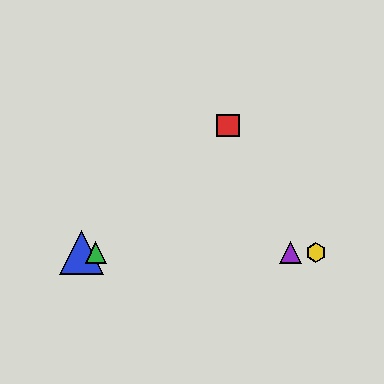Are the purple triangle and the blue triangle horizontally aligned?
Yes, both are at y≈253.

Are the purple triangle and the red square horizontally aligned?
No, the purple triangle is at y≈253 and the red square is at y≈125.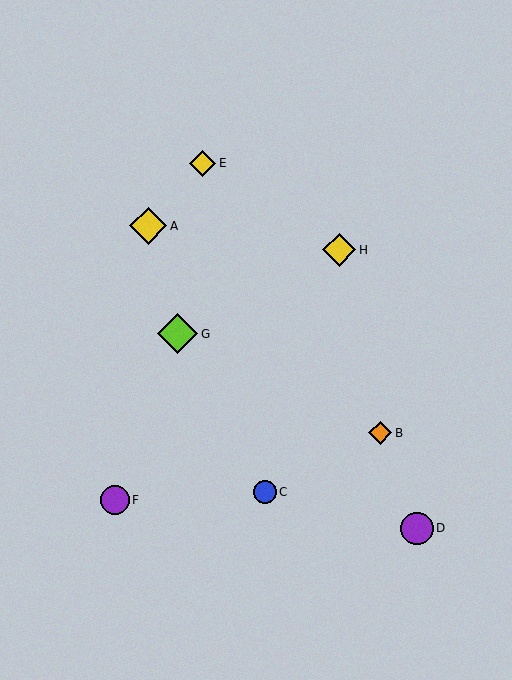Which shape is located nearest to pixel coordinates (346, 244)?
The yellow diamond (labeled H) at (339, 250) is nearest to that location.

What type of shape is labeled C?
Shape C is a blue circle.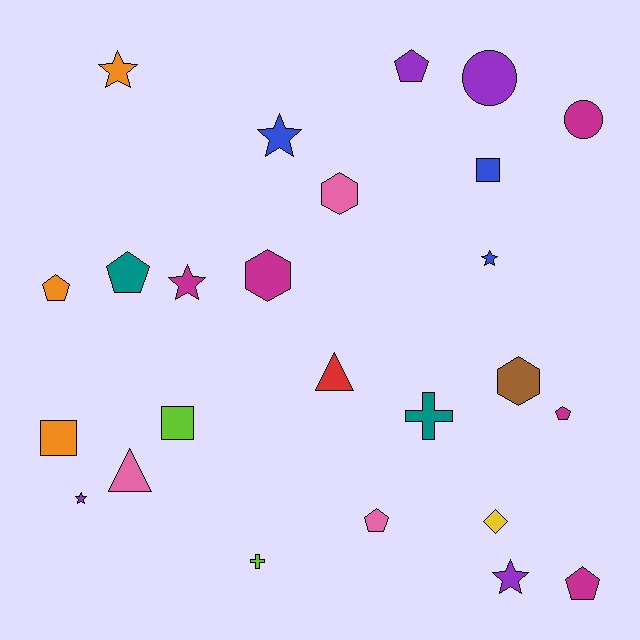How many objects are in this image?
There are 25 objects.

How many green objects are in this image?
There are no green objects.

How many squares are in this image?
There are 3 squares.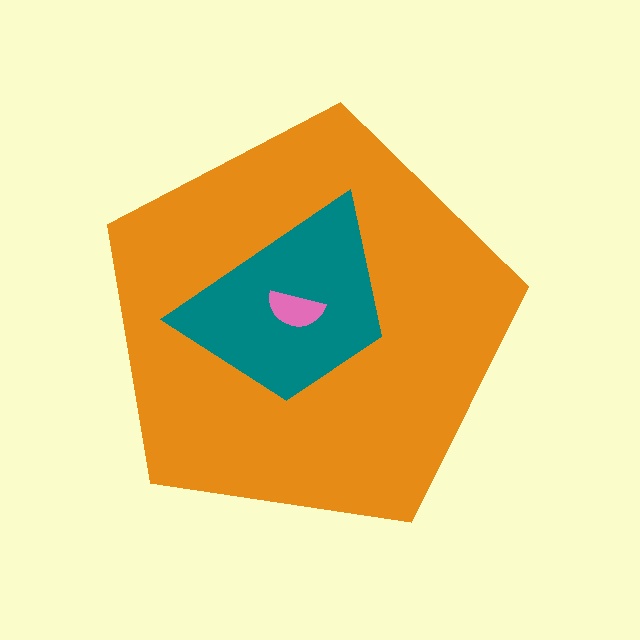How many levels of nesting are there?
3.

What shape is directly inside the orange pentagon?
The teal trapezoid.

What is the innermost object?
The pink semicircle.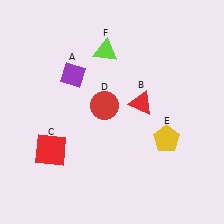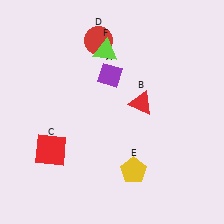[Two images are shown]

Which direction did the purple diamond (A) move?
The purple diamond (A) moved right.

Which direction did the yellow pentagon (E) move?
The yellow pentagon (E) moved left.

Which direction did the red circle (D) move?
The red circle (D) moved up.